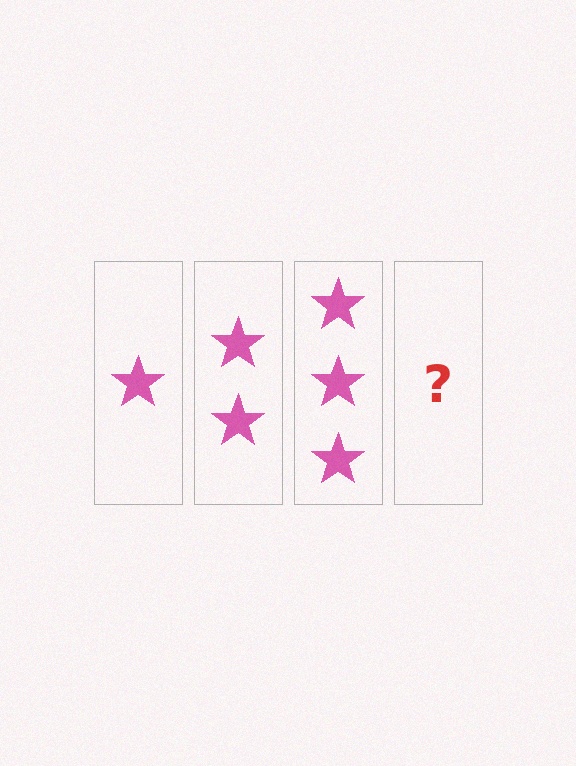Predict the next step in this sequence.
The next step is 4 stars.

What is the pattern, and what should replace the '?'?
The pattern is that each step adds one more star. The '?' should be 4 stars.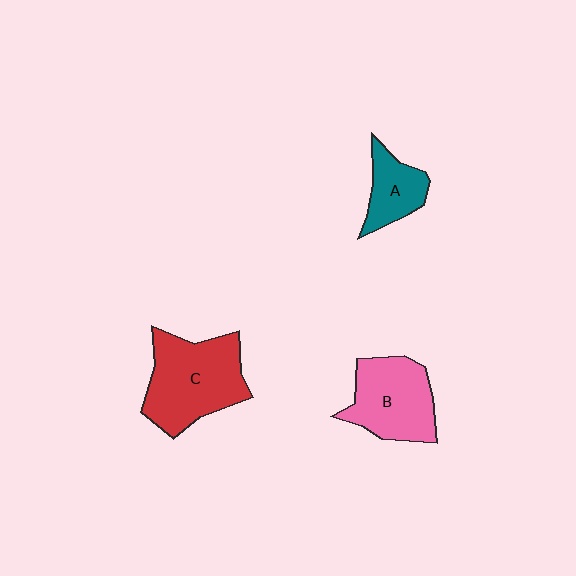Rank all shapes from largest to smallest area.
From largest to smallest: C (red), B (pink), A (teal).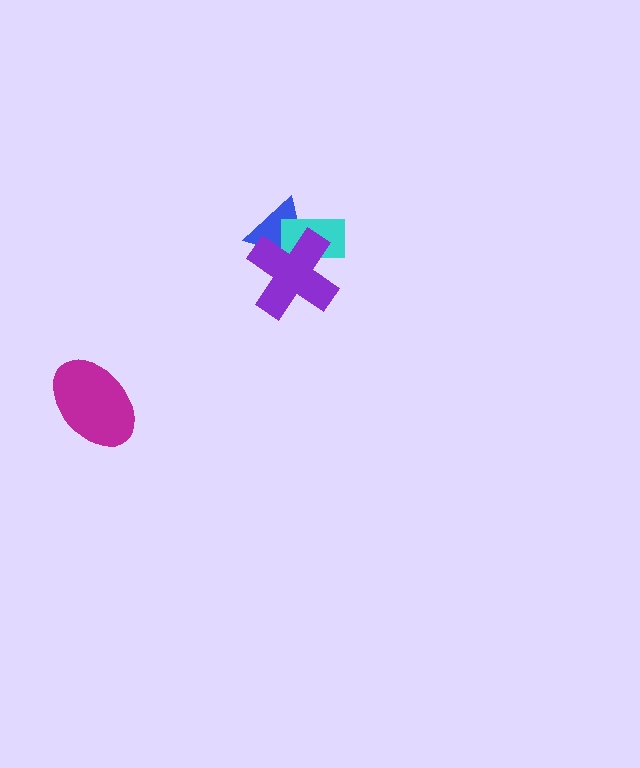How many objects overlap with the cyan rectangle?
2 objects overlap with the cyan rectangle.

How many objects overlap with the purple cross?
2 objects overlap with the purple cross.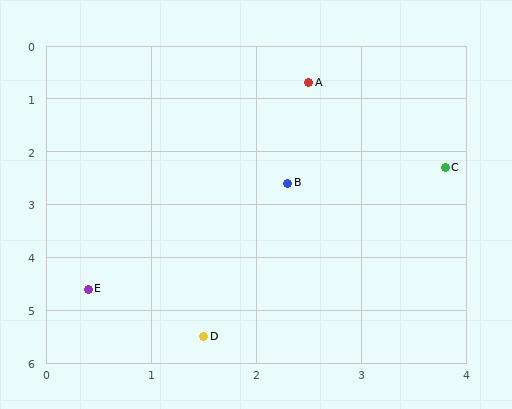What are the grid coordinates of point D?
Point D is at approximately (1.5, 5.5).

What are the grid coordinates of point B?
Point B is at approximately (2.3, 2.6).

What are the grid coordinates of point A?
Point A is at approximately (2.5, 0.7).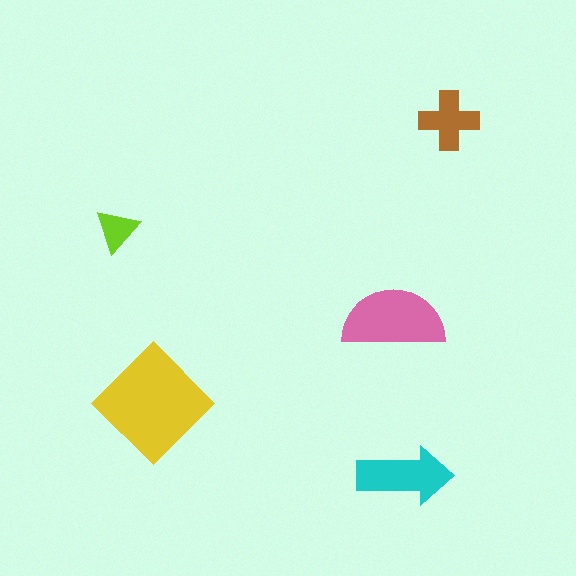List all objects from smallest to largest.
The lime triangle, the brown cross, the cyan arrow, the pink semicircle, the yellow diamond.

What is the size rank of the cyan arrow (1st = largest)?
3rd.